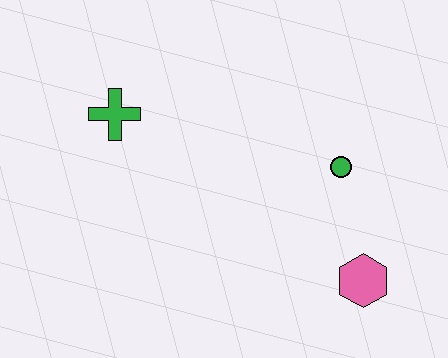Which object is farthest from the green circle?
The green cross is farthest from the green circle.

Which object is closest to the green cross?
The green circle is closest to the green cross.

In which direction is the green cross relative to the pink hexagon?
The green cross is to the left of the pink hexagon.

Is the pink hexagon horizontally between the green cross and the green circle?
No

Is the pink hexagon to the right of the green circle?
Yes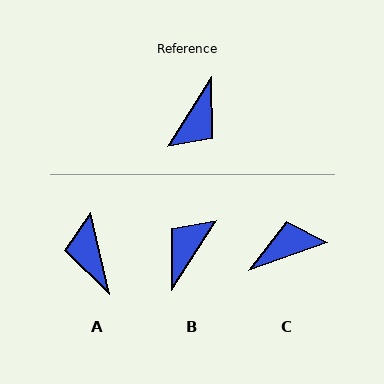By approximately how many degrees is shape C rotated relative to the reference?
Approximately 141 degrees counter-clockwise.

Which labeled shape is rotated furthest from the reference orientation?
B, about 180 degrees away.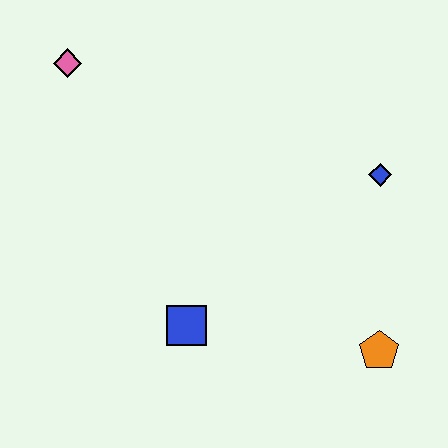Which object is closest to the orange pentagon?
The blue diamond is closest to the orange pentagon.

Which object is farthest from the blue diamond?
The pink diamond is farthest from the blue diamond.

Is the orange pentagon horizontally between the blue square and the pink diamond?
No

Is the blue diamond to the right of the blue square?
Yes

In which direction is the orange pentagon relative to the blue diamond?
The orange pentagon is below the blue diamond.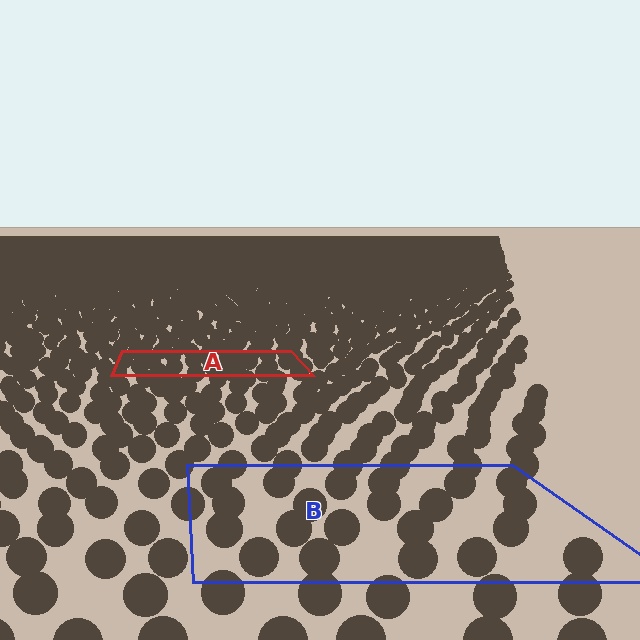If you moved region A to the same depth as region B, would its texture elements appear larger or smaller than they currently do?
They would appear larger. At a closer depth, the same texture elements are projected at a bigger on-screen size.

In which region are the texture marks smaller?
The texture marks are smaller in region A, because it is farther away.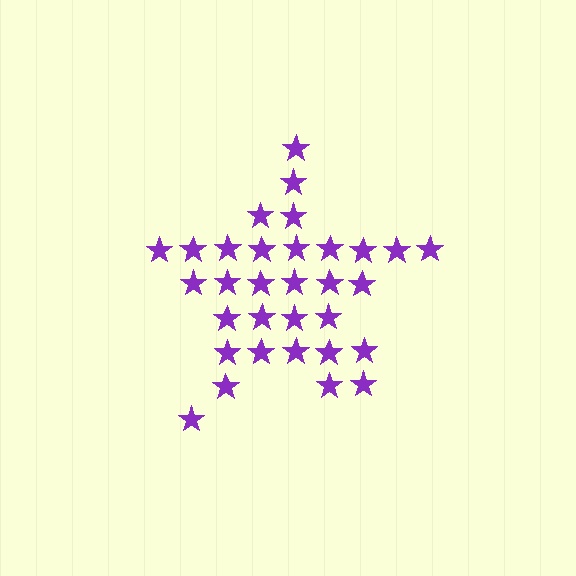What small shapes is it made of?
It is made of small stars.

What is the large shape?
The large shape is a star.